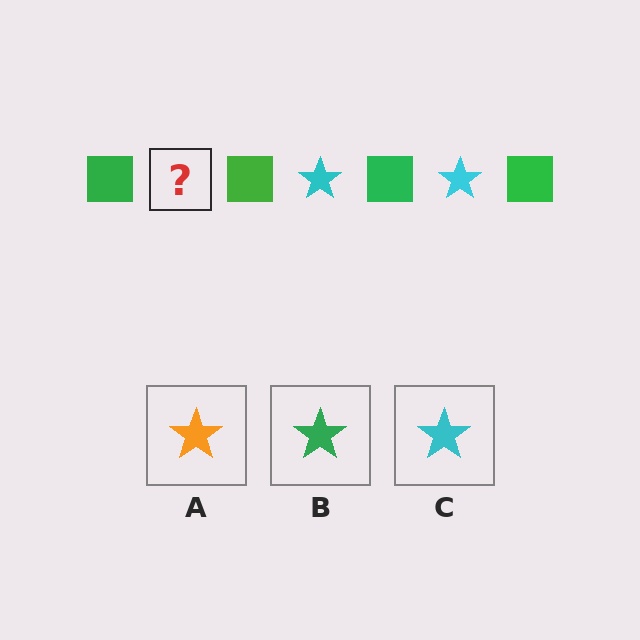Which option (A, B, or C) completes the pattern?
C.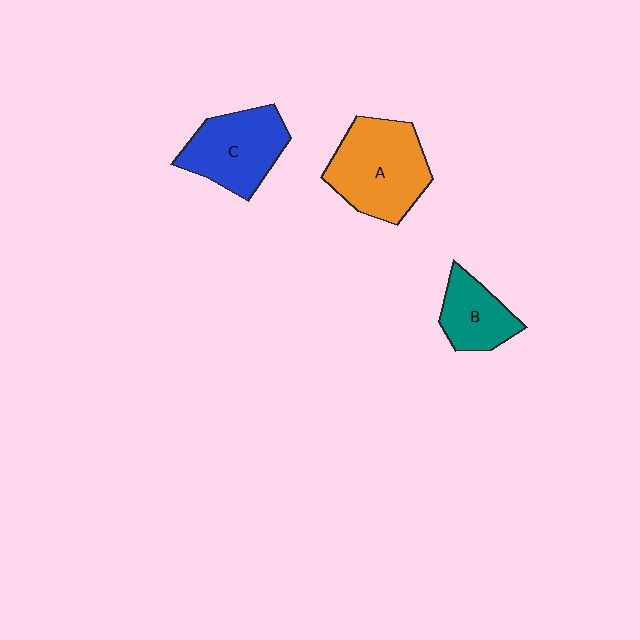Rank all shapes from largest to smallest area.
From largest to smallest: A (orange), C (blue), B (teal).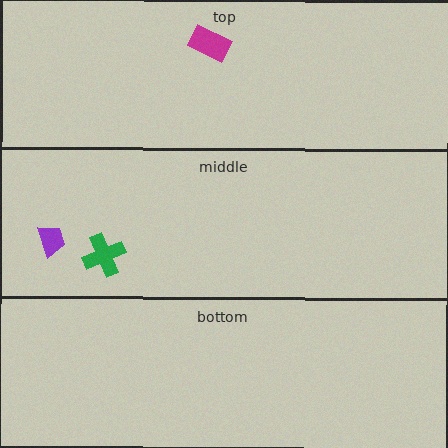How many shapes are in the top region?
1.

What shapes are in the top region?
The magenta rectangle.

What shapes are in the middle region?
The green cross, the purple trapezoid.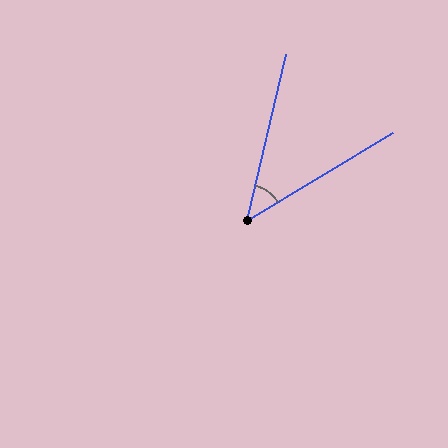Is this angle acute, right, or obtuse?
It is acute.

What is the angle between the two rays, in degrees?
Approximately 46 degrees.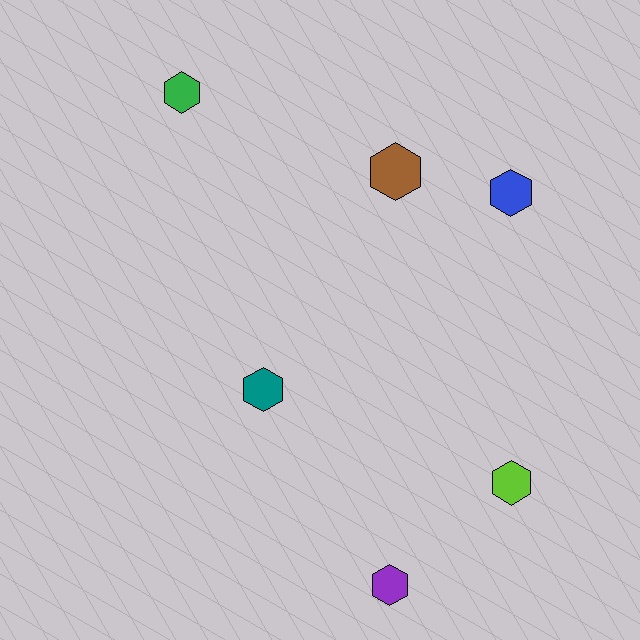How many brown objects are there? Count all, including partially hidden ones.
There is 1 brown object.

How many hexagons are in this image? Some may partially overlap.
There are 6 hexagons.